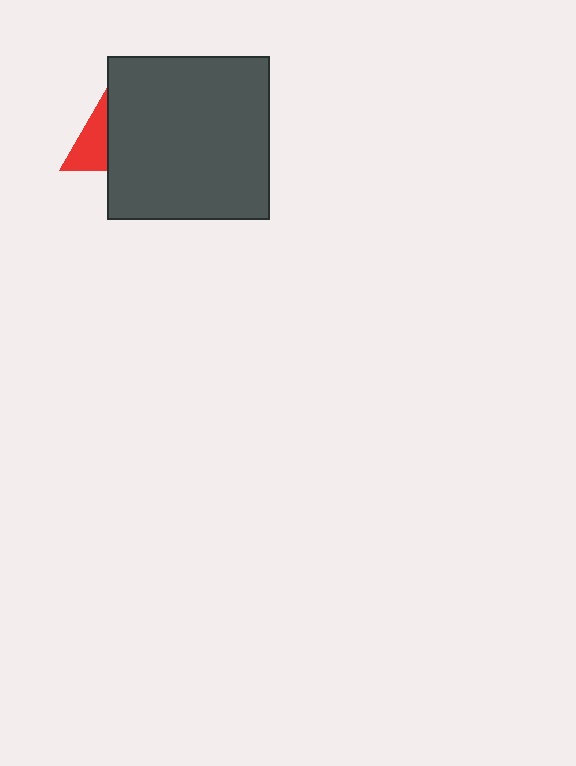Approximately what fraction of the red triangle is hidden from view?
Roughly 57% of the red triangle is hidden behind the dark gray square.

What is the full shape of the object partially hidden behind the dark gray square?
The partially hidden object is a red triangle.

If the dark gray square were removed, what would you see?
You would see the complete red triangle.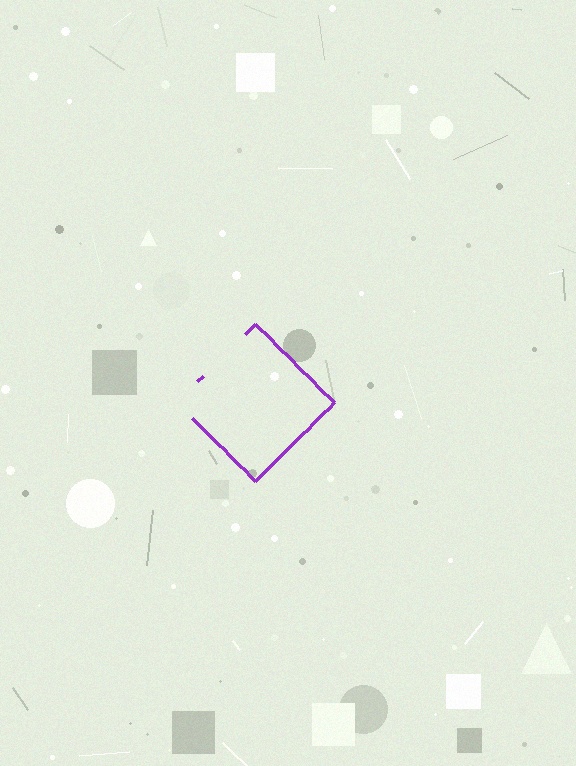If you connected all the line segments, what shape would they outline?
They would outline a diamond.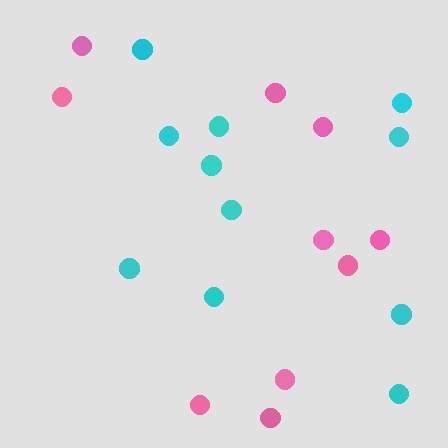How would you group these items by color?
There are 2 groups: one group of pink circles (10) and one group of cyan circles (11).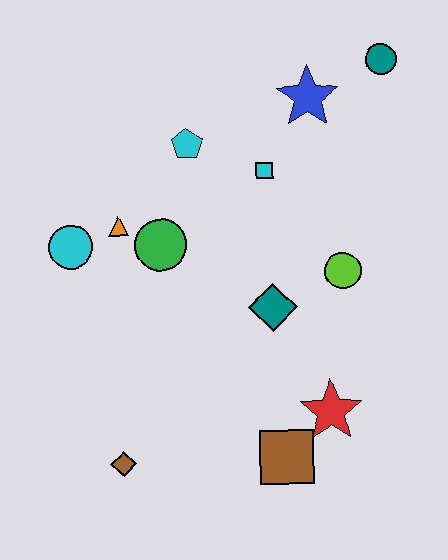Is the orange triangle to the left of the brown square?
Yes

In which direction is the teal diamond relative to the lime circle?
The teal diamond is to the left of the lime circle.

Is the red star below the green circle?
Yes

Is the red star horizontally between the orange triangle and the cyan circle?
No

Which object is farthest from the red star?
The teal circle is farthest from the red star.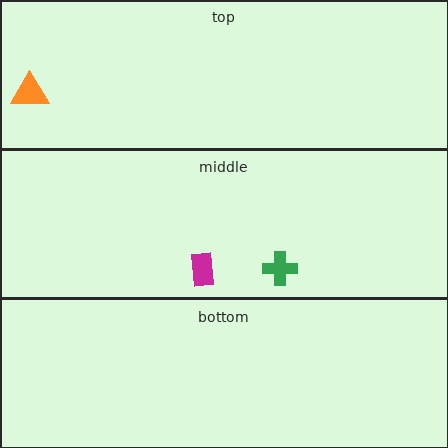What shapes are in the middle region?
The magenta rectangle, the green cross.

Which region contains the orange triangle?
The top region.